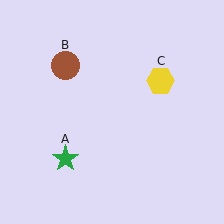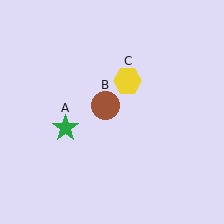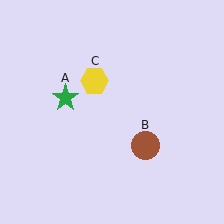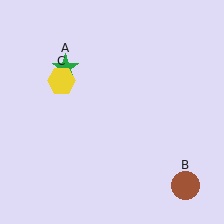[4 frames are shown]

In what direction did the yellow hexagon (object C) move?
The yellow hexagon (object C) moved left.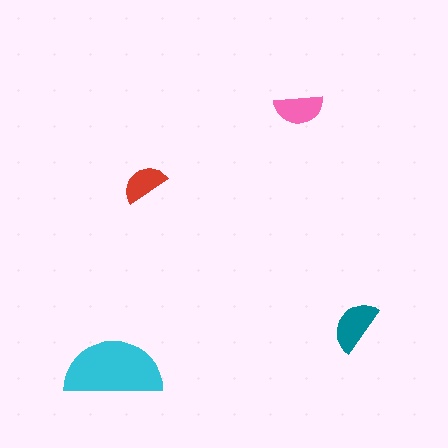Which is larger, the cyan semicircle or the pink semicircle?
The cyan one.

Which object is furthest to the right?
The teal semicircle is rightmost.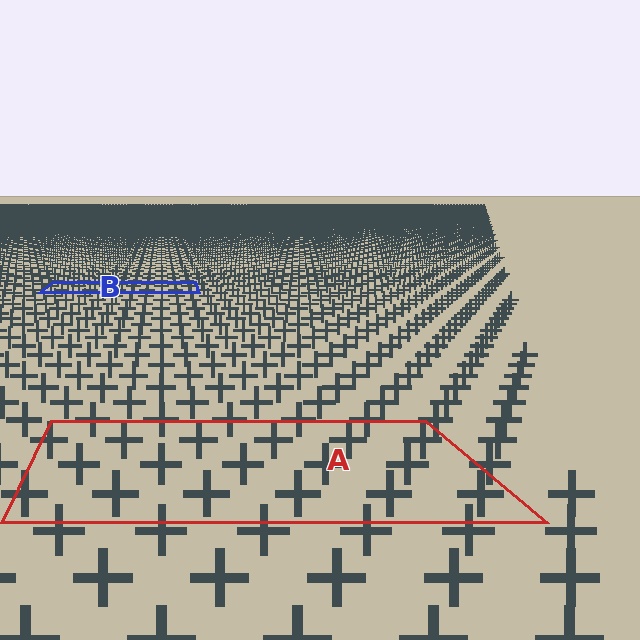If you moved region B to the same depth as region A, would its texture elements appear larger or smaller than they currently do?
They would appear larger. At a closer depth, the same texture elements are projected at a bigger on-screen size.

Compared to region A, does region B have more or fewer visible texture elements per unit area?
Region B has more texture elements per unit area — they are packed more densely because it is farther away.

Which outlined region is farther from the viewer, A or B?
Region B is farther from the viewer — the texture elements inside it appear smaller and more densely packed.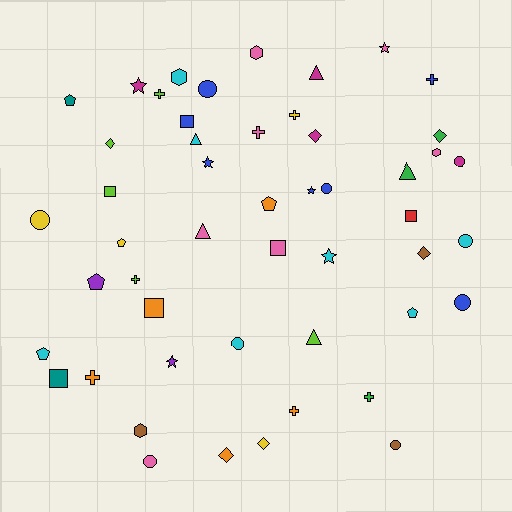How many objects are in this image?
There are 50 objects.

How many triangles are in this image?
There are 5 triangles.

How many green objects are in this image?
There are 3 green objects.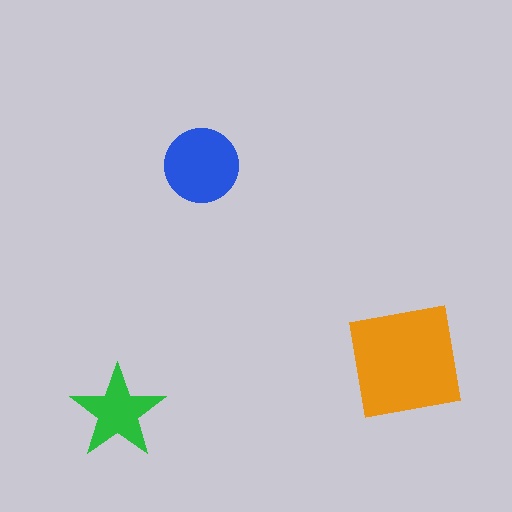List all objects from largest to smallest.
The orange square, the blue circle, the green star.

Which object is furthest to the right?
The orange square is rightmost.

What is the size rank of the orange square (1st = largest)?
1st.